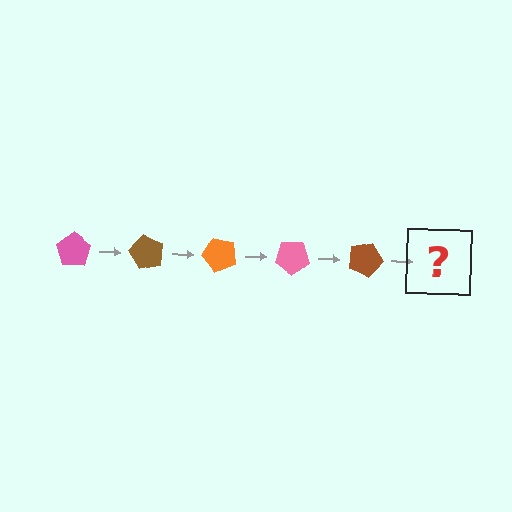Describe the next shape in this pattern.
It should be an orange pentagon, rotated 300 degrees from the start.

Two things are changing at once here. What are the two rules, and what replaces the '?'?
The two rules are that it rotates 60 degrees each step and the color cycles through pink, brown, and orange. The '?' should be an orange pentagon, rotated 300 degrees from the start.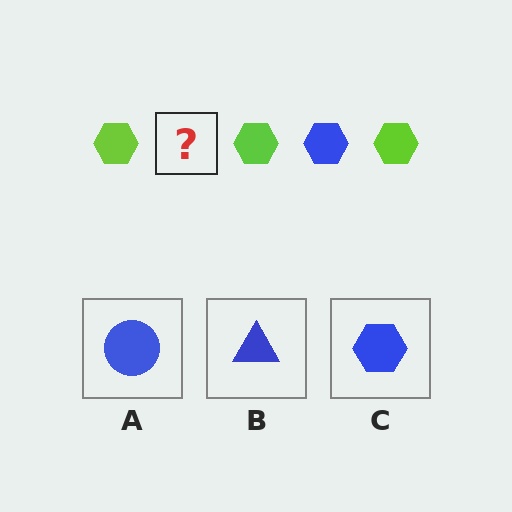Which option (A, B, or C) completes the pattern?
C.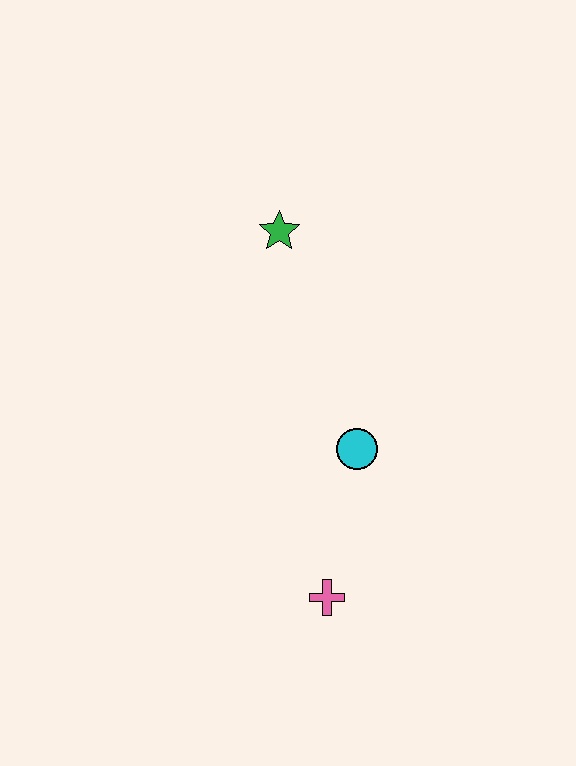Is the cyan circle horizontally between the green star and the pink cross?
No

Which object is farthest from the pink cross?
The green star is farthest from the pink cross.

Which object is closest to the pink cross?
The cyan circle is closest to the pink cross.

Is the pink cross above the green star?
No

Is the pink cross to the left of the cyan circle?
Yes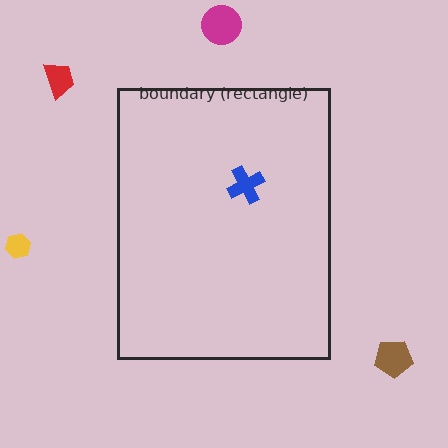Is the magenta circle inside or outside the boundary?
Outside.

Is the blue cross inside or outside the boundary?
Inside.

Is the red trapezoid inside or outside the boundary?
Outside.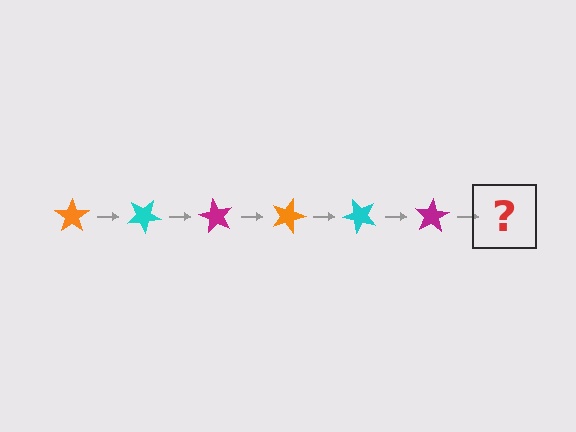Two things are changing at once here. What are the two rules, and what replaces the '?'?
The two rules are that it rotates 30 degrees each step and the color cycles through orange, cyan, and magenta. The '?' should be an orange star, rotated 180 degrees from the start.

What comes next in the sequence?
The next element should be an orange star, rotated 180 degrees from the start.